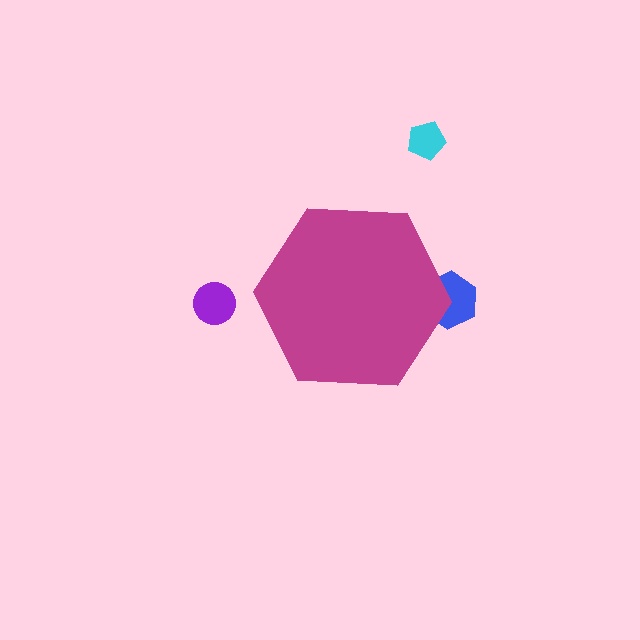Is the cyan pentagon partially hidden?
No, the cyan pentagon is fully visible.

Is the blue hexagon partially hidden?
Yes, the blue hexagon is partially hidden behind the magenta hexagon.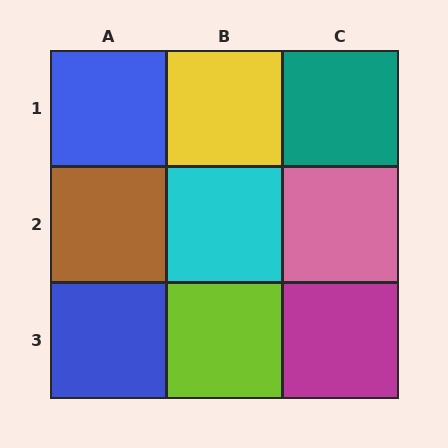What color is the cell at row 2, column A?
Brown.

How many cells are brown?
1 cell is brown.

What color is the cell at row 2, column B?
Cyan.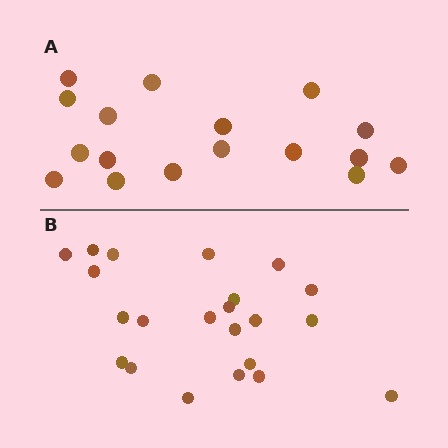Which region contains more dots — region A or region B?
Region B (the bottom region) has more dots.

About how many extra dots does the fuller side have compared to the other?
Region B has about 5 more dots than region A.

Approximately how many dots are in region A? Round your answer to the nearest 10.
About 20 dots. (The exact count is 17, which rounds to 20.)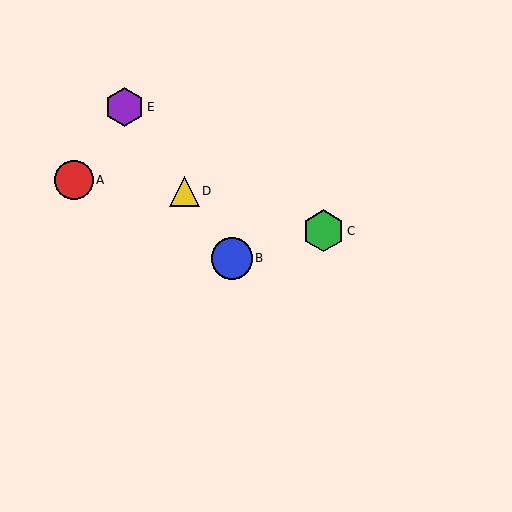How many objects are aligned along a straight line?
3 objects (B, D, E) are aligned along a straight line.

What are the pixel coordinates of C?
Object C is at (323, 231).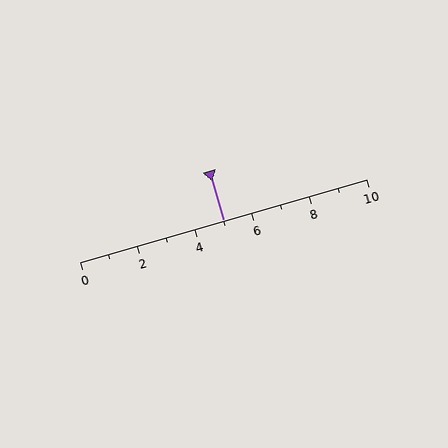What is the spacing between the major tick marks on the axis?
The major ticks are spaced 2 apart.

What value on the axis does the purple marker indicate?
The marker indicates approximately 5.